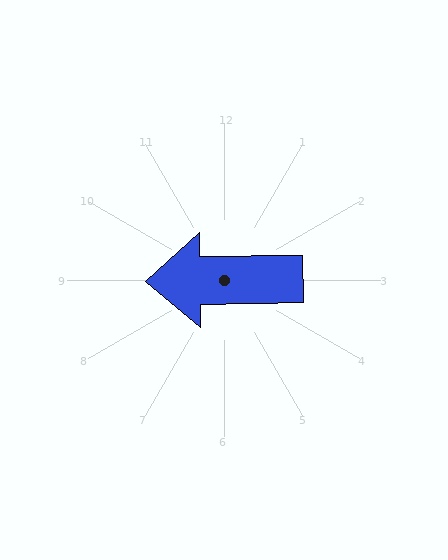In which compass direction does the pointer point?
West.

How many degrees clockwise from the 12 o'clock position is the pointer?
Approximately 269 degrees.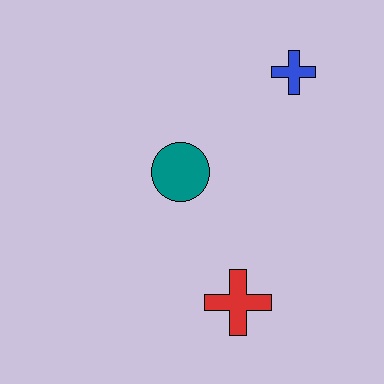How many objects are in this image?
There are 3 objects.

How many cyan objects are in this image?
There are no cyan objects.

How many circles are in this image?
There is 1 circle.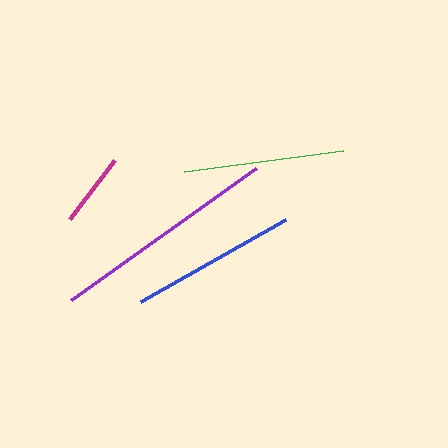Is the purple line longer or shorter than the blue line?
The purple line is longer than the blue line.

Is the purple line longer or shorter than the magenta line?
The purple line is longer than the magenta line.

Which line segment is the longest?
The purple line is the longest at approximately 227 pixels.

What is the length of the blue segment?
The blue segment is approximately 167 pixels long.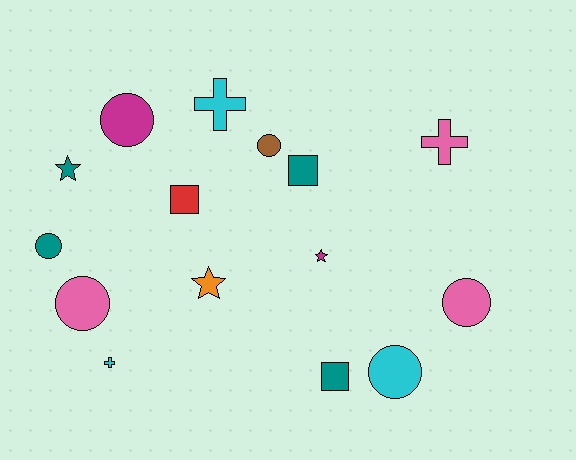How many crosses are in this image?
There are 3 crosses.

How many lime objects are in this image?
There are no lime objects.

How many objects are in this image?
There are 15 objects.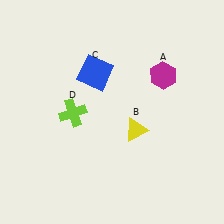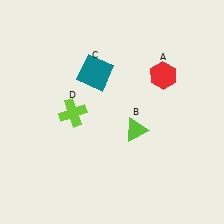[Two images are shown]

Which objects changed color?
A changed from magenta to red. B changed from yellow to lime. C changed from blue to teal.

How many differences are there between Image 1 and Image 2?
There are 3 differences between the two images.